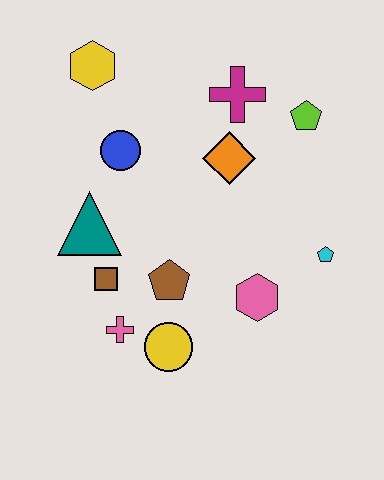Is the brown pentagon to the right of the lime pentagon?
No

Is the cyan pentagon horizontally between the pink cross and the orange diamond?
No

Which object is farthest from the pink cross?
The lime pentagon is farthest from the pink cross.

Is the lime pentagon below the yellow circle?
No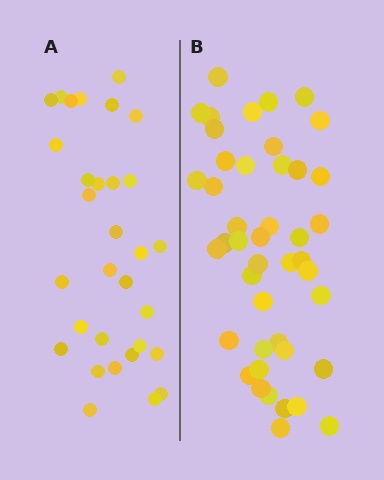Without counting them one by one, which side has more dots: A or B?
Region B (the right region) has more dots.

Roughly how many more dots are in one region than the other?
Region B has approximately 15 more dots than region A.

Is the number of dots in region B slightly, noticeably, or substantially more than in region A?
Region B has noticeably more, but not dramatically so. The ratio is roughly 1.4 to 1.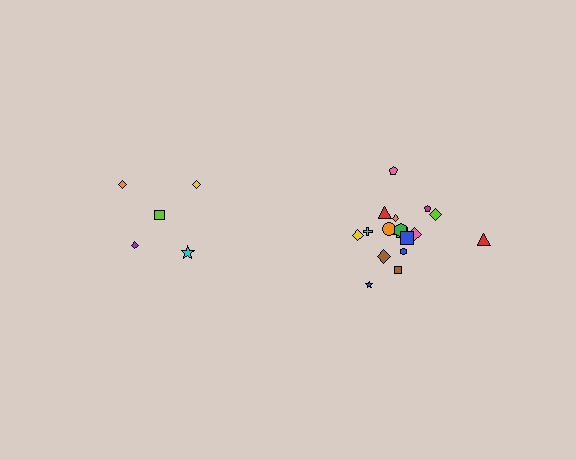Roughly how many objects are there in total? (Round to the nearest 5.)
Roughly 25 objects in total.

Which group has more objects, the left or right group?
The right group.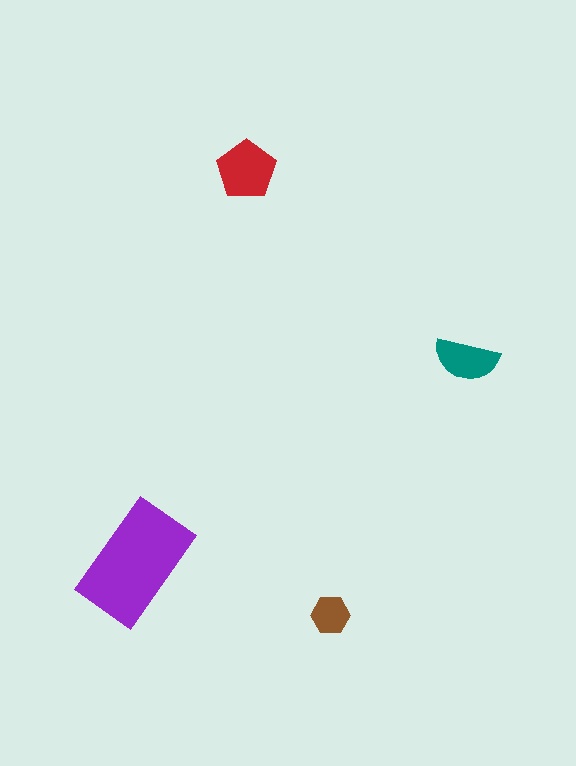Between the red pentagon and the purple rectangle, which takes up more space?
The purple rectangle.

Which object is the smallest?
The brown hexagon.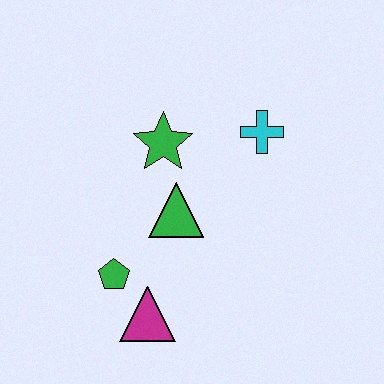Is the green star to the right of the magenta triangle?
Yes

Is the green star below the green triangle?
No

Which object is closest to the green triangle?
The green star is closest to the green triangle.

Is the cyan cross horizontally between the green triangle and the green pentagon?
No